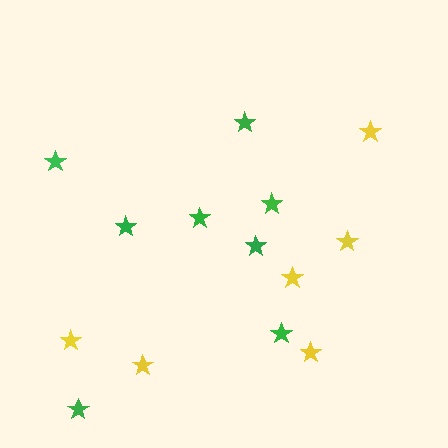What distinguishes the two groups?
There are 2 groups: one group of yellow stars (6) and one group of green stars (8).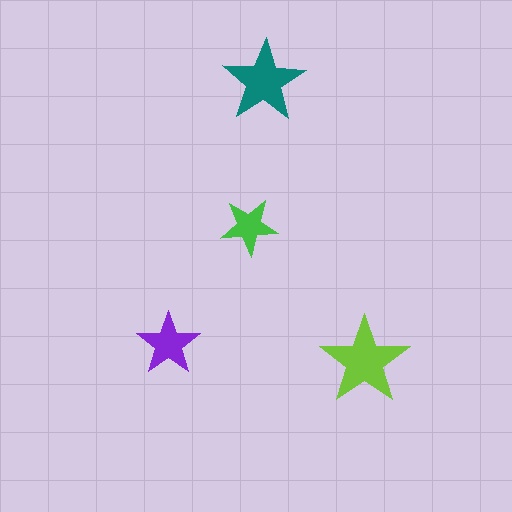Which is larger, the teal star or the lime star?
The lime one.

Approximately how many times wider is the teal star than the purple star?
About 1.5 times wider.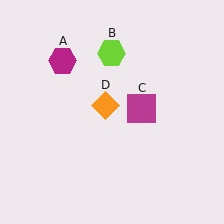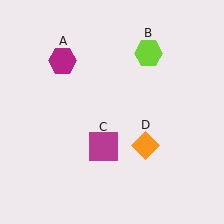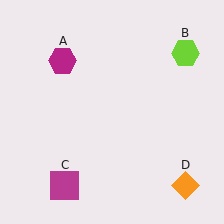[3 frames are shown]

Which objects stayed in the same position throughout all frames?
Magenta hexagon (object A) remained stationary.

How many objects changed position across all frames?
3 objects changed position: lime hexagon (object B), magenta square (object C), orange diamond (object D).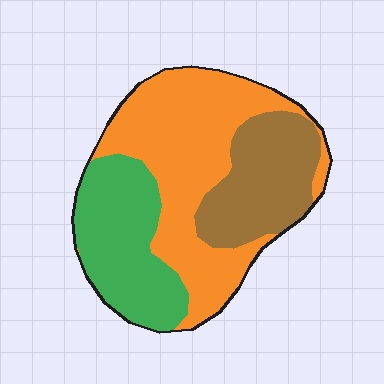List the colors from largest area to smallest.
From largest to smallest: orange, green, brown.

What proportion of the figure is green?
Green covers roughly 30% of the figure.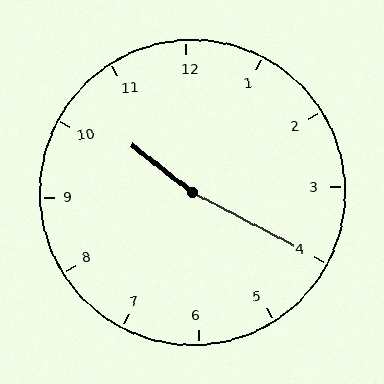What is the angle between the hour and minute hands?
Approximately 170 degrees.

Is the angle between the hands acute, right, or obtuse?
It is obtuse.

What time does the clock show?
10:20.